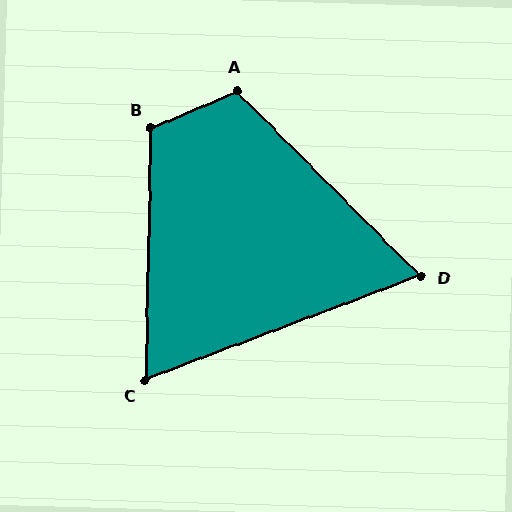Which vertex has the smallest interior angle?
D, at approximately 66 degrees.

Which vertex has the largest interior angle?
B, at approximately 114 degrees.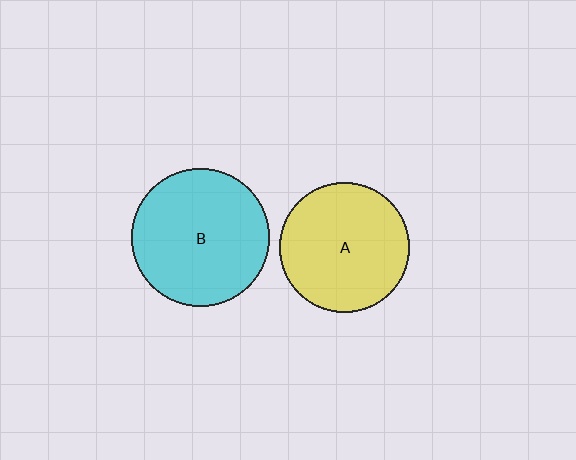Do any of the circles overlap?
No, none of the circles overlap.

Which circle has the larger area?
Circle B (cyan).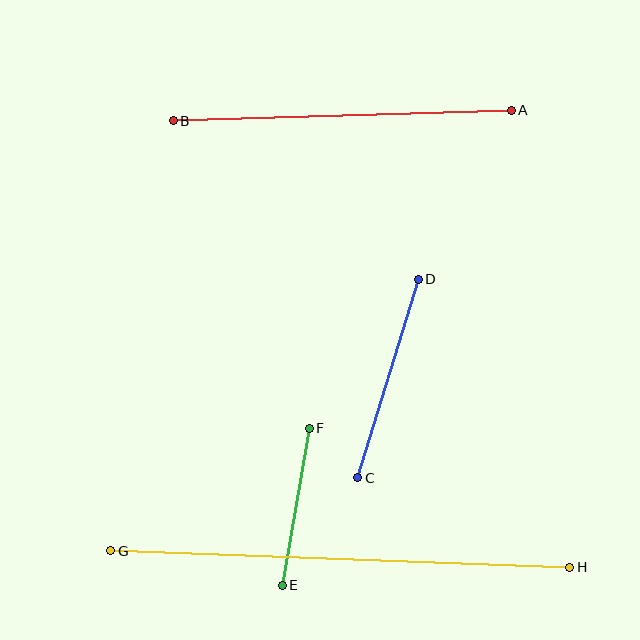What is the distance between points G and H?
The distance is approximately 459 pixels.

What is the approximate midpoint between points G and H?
The midpoint is at approximately (340, 559) pixels.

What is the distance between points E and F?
The distance is approximately 160 pixels.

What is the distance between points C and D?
The distance is approximately 208 pixels.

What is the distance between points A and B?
The distance is approximately 338 pixels.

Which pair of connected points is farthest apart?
Points G and H are farthest apart.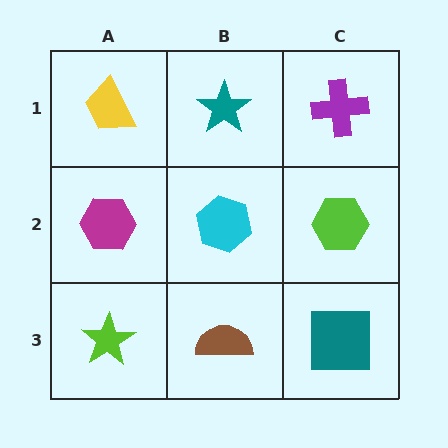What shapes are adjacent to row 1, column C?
A lime hexagon (row 2, column C), a teal star (row 1, column B).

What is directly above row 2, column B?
A teal star.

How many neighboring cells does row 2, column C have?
3.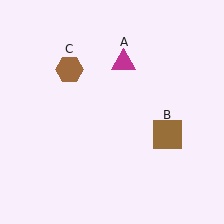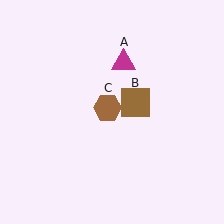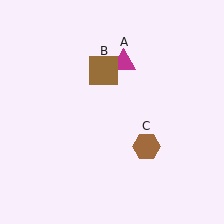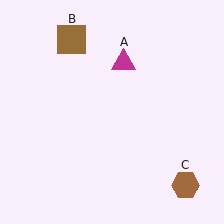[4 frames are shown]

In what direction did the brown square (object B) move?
The brown square (object B) moved up and to the left.